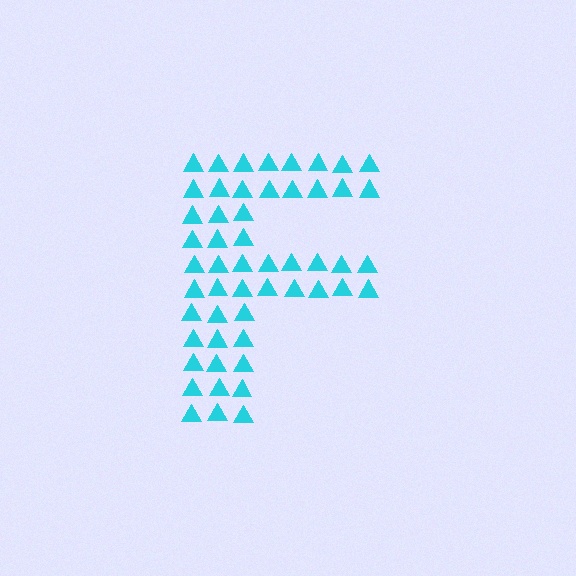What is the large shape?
The large shape is the letter F.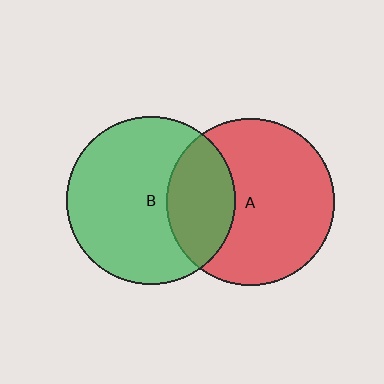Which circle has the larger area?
Circle B (green).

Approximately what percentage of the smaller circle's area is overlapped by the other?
Approximately 30%.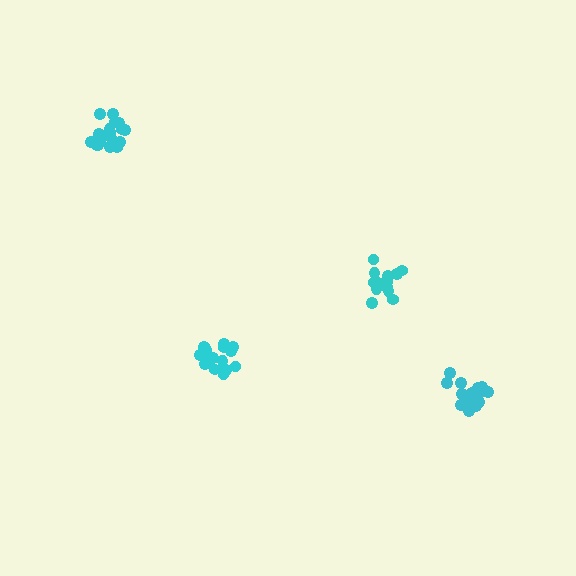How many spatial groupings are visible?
There are 4 spatial groupings.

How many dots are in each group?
Group 1: 15 dots, Group 2: 16 dots, Group 3: 19 dots, Group 4: 13 dots (63 total).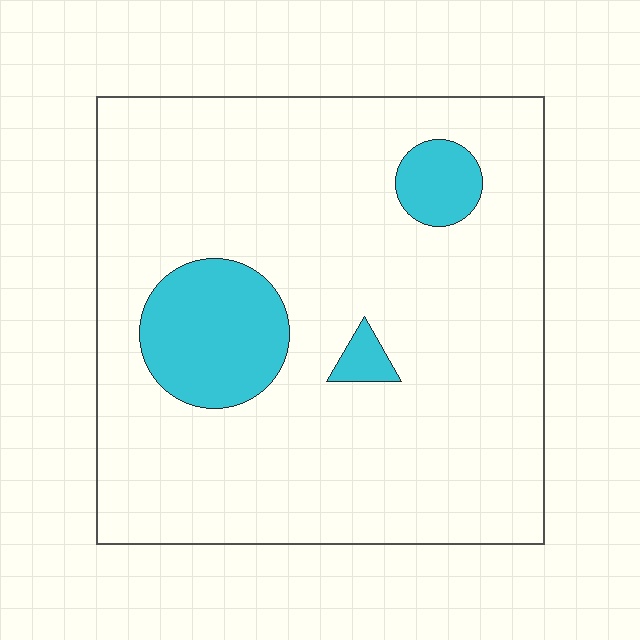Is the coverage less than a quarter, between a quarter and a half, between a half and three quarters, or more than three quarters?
Less than a quarter.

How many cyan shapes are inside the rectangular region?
3.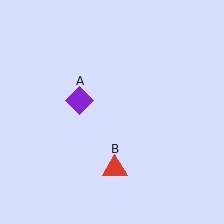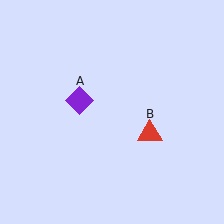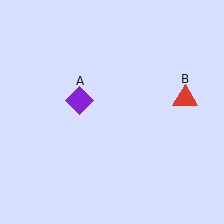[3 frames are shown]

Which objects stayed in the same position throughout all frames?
Purple diamond (object A) remained stationary.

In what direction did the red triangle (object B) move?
The red triangle (object B) moved up and to the right.